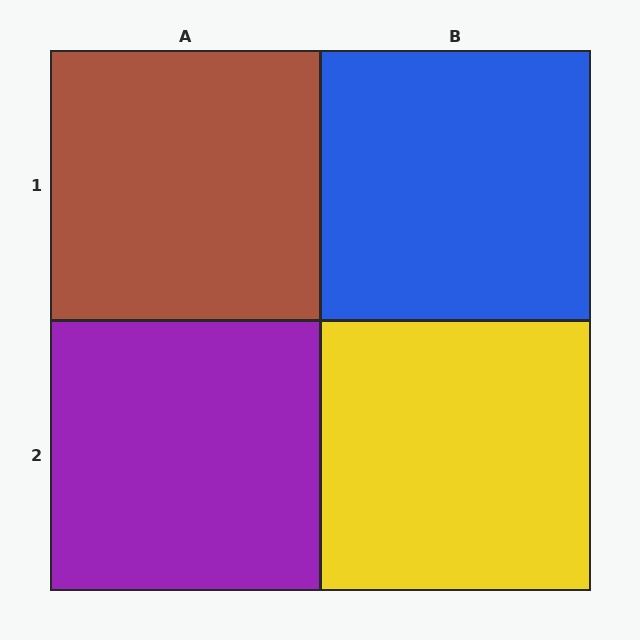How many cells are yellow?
1 cell is yellow.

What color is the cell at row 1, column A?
Brown.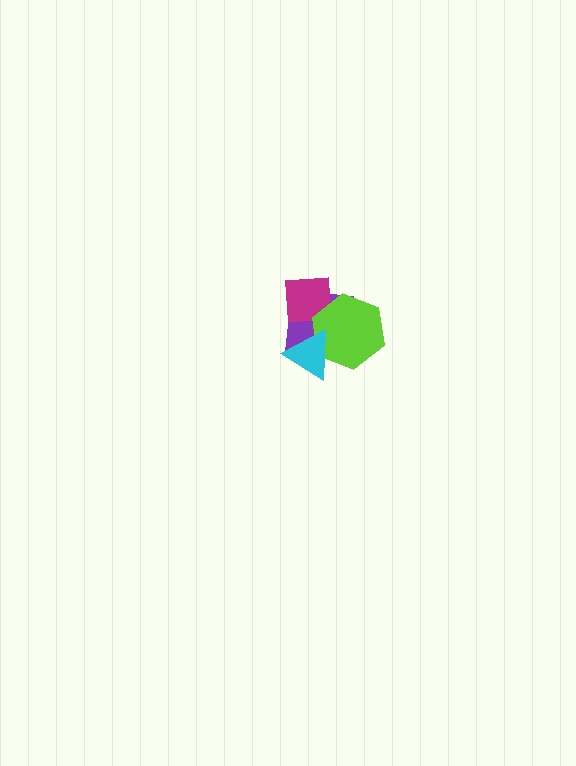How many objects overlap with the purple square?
3 objects overlap with the purple square.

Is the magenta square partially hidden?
Yes, it is partially covered by another shape.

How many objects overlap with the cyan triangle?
2 objects overlap with the cyan triangle.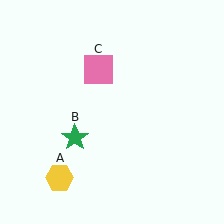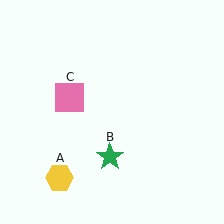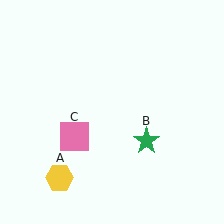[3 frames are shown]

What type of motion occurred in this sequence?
The green star (object B), pink square (object C) rotated counterclockwise around the center of the scene.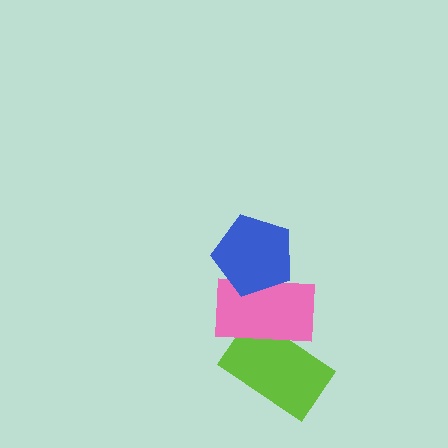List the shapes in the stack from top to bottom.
From top to bottom: the blue pentagon, the pink rectangle, the lime rectangle.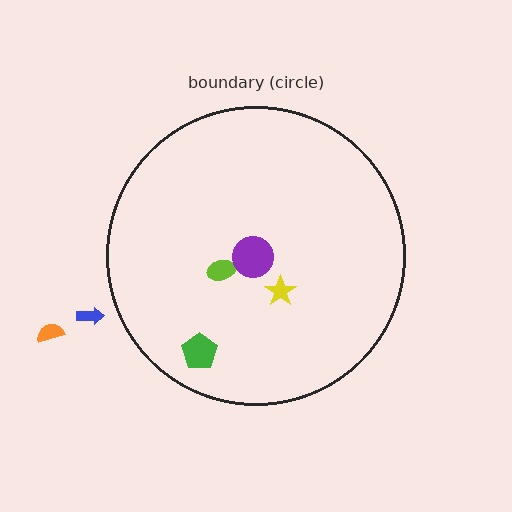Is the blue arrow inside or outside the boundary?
Outside.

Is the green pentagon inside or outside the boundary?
Inside.